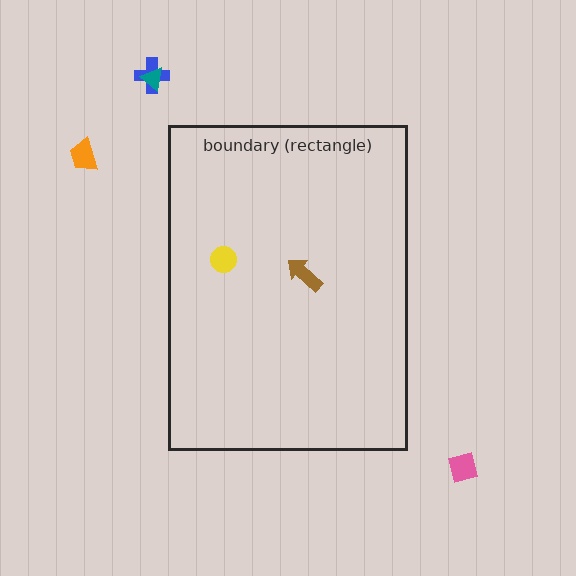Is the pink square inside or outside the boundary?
Outside.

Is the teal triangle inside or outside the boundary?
Outside.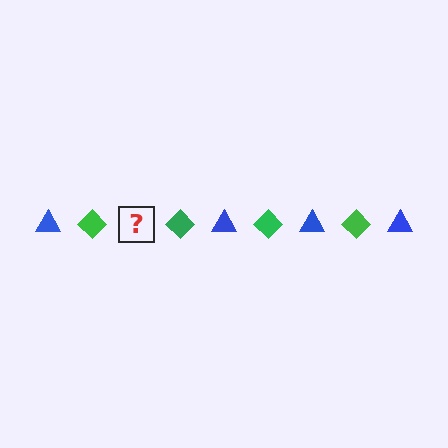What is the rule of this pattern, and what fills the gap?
The rule is that the pattern alternates between blue triangle and green diamond. The gap should be filled with a blue triangle.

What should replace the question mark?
The question mark should be replaced with a blue triangle.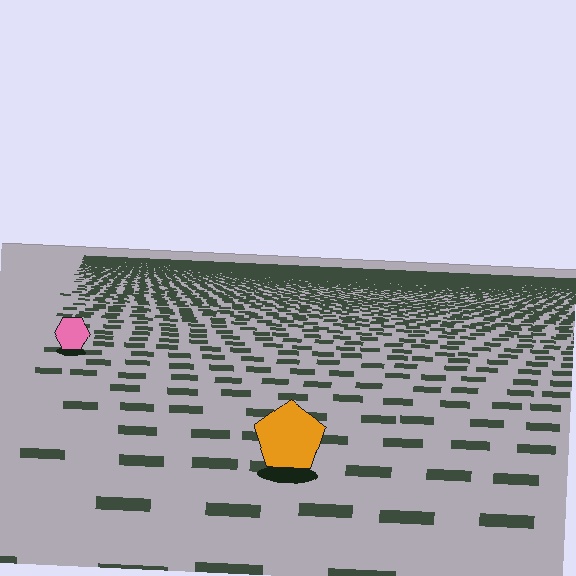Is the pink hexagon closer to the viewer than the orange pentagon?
No. The orange pentagon is closer — you can tell from the texture gradient: the ground texture is coarser near it.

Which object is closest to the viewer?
The orange pentagon is closest. The texture marks near it are larger and more spread out.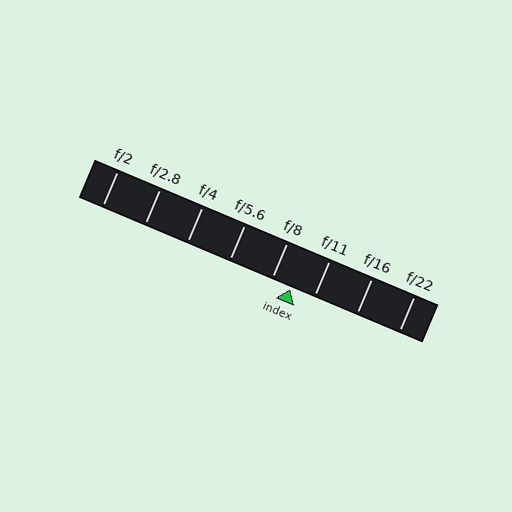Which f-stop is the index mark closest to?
The index mark is closest to f/8.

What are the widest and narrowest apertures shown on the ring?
The widest aperture shown is f/2 and the narrowest is f/22.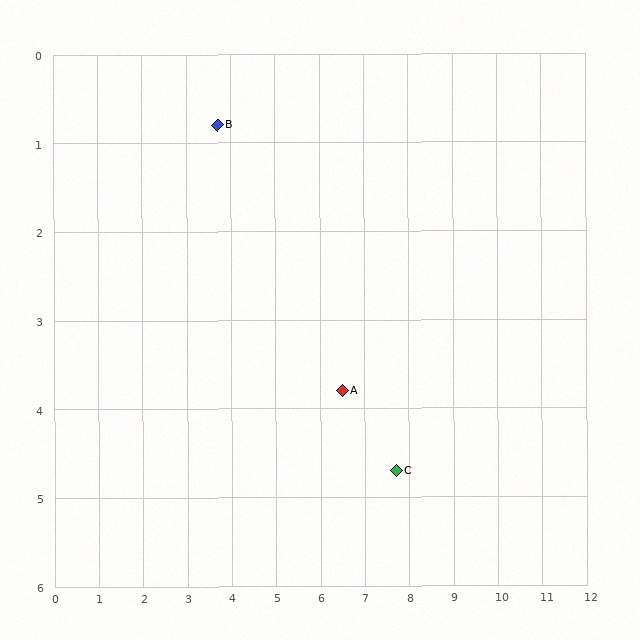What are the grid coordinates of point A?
Point A is at approximately (6.5, 3.8).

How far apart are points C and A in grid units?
Points C and A are about 1.5 grid units apart.